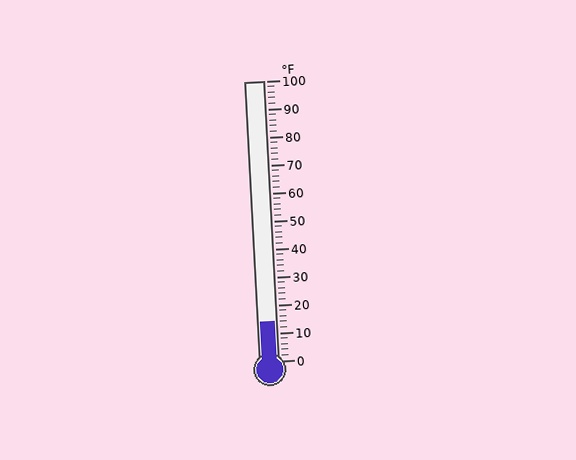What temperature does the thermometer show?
The thermometer shows approximately 14°F.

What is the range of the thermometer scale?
The thermometer scale ranges from 0°F to 100°F.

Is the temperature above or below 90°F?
The temperature is below 90°F.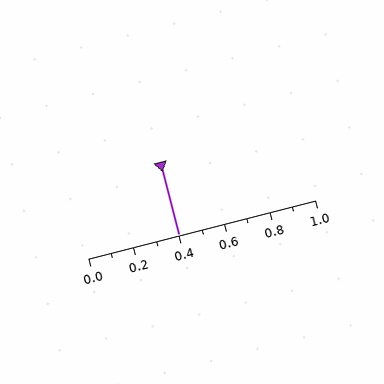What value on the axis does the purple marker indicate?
The marker indicates approximately 0.4.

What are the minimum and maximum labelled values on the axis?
The axis runs from 0.0 to 1.0.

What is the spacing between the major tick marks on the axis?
The major ticks are spaced 0.2 apart.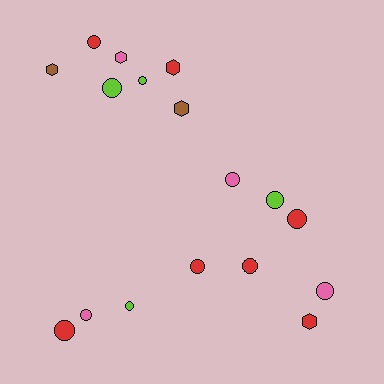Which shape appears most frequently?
Circle, with 12 objects.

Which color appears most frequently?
Red, with 7 objects.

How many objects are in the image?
There are 17 objects.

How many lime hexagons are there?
There are no lime hexagons.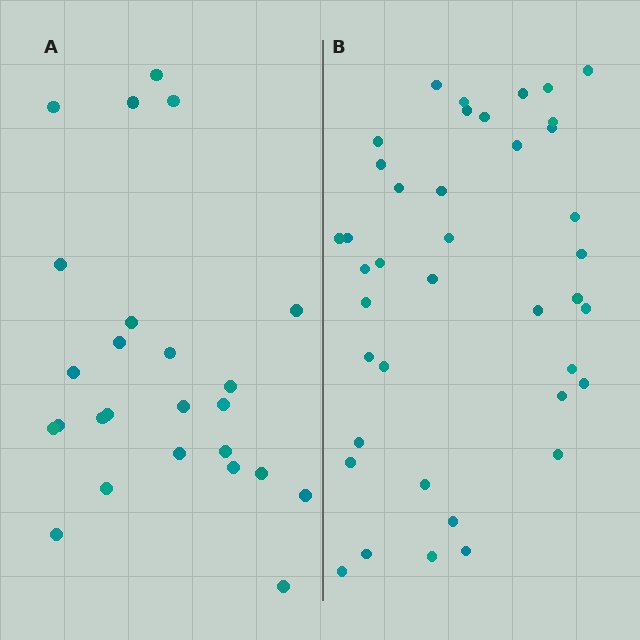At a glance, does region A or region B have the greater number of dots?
Region B (the right region) has more dots.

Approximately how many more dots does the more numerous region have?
Region B has approximately 15 more dots than region A.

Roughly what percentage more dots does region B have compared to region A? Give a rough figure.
About 60% more.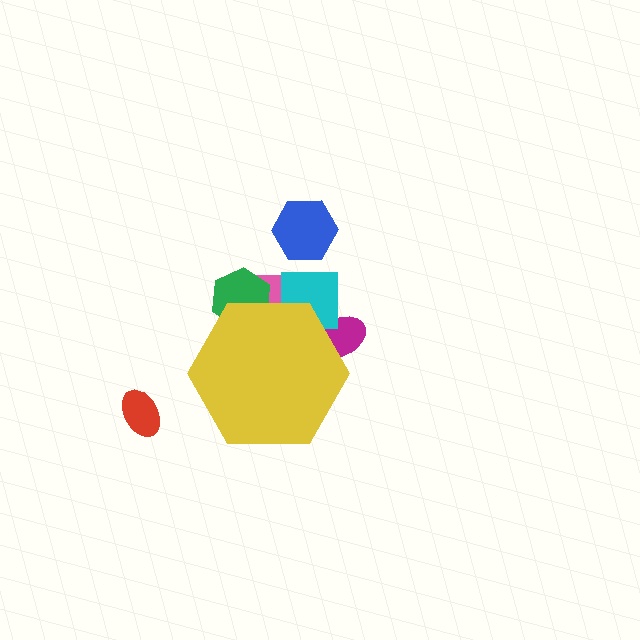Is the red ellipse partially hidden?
No, the red ellipse is fully visible.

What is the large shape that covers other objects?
A yellow hexagon.